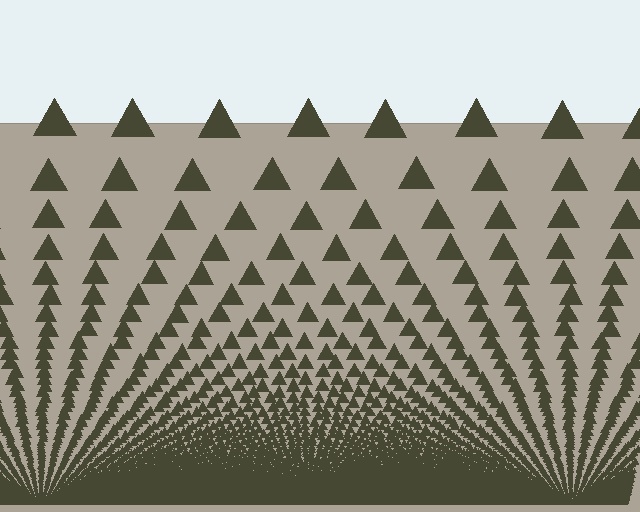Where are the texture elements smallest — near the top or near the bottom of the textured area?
Near the bottom.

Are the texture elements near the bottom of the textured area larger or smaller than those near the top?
Smaller. The gradient is inverted — elements near the bottom are smaller and denser.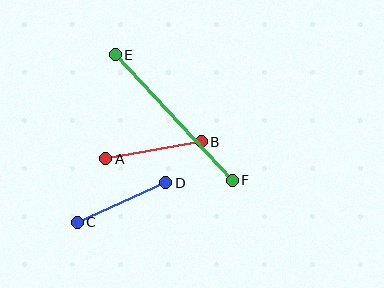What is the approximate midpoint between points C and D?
The midpoint is at approximately (121, 203) pixels.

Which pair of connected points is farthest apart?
Points E and F are farthest apart.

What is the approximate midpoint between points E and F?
The midpoint is at approximately (174, 117) pixels.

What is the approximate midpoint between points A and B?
The midpoint is at approximately (153, 150) pixels.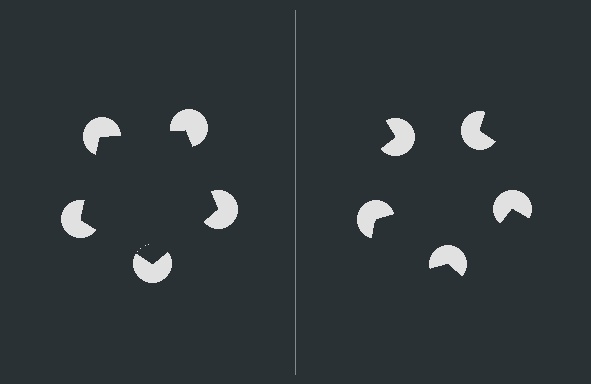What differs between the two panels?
The pac-man discs are positioned identically on both sides; only the wedge orientations differ. On the left they align to a pentagon; on the right they are misaligned.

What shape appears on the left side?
An illusory pentagon.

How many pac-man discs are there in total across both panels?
10 — 5 on each side.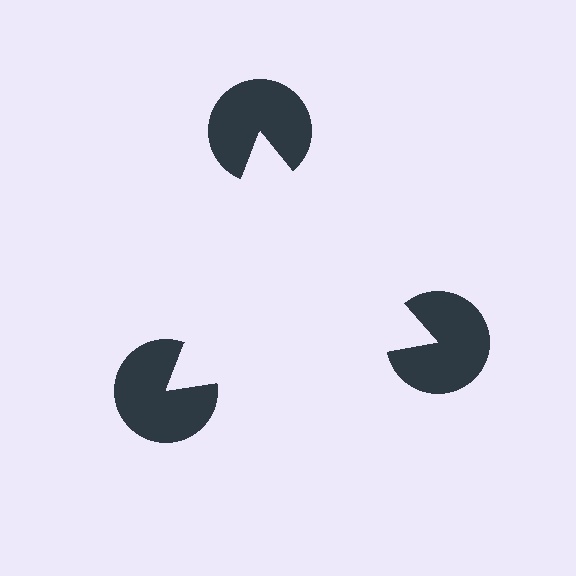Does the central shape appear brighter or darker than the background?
It typically appears slightly brighter than the background, even though no actual brightness change is drawn.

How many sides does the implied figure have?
3 sides.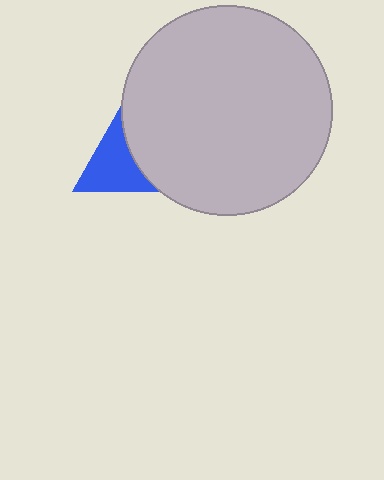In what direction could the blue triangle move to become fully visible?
The blue triangle could move left. That would shift it out from behind the light gray circle entirely.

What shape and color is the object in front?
The object in front is a light gray circle.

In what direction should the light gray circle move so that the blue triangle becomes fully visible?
The light gray circle should move right. That is the shortest direction to clear the overlap and leave the blue triangle fully visible.